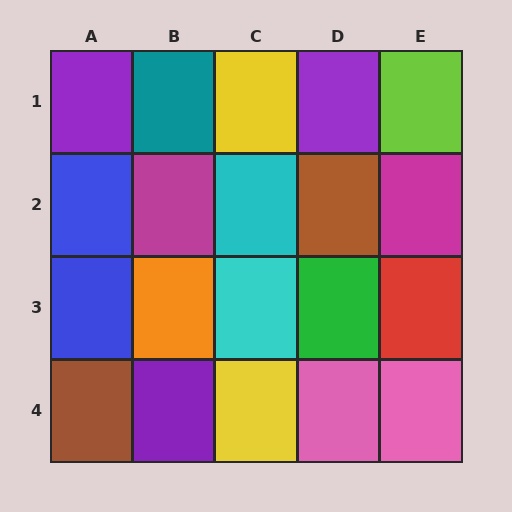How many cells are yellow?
2 cells are yellow.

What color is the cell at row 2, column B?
Magenta.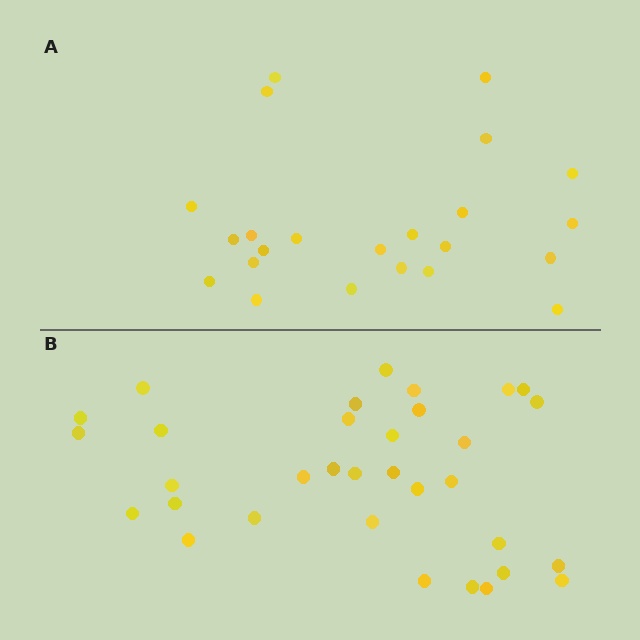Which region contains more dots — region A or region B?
Region B (the bottom region) has more dots.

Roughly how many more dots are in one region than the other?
Region B has roughly 10 or so more dots than region A.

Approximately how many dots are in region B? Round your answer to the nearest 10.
About 30 dots. (The exact count is 33, which rounds to 30.)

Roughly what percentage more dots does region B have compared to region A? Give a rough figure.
About 45% more.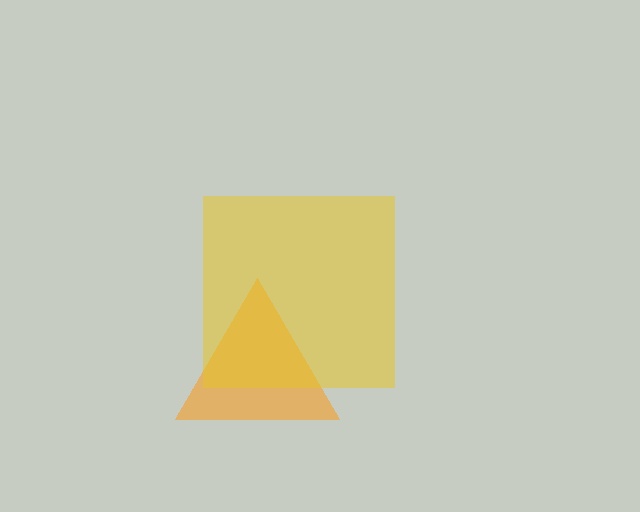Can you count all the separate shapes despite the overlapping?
Yes, there are 2 separate shapes.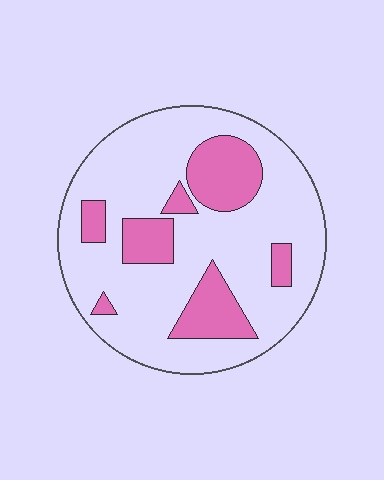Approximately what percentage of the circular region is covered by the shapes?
Approximately 25%.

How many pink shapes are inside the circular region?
7.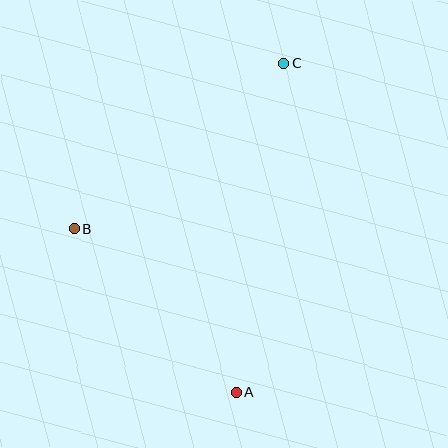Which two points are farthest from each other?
Points A and C are farthest from each other.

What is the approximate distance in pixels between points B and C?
The distance between B and C is approximately 266 pixels.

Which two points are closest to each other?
Points A and B are closest to each other.